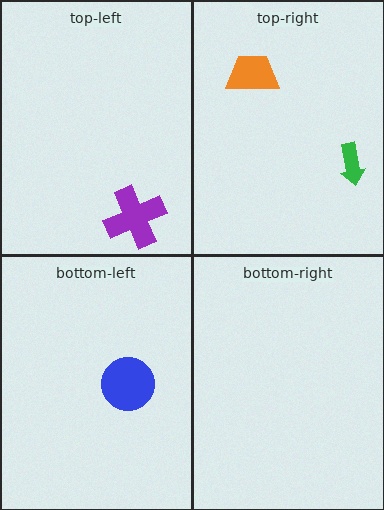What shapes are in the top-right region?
The orange trapezoid, the green arrow.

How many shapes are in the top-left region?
1.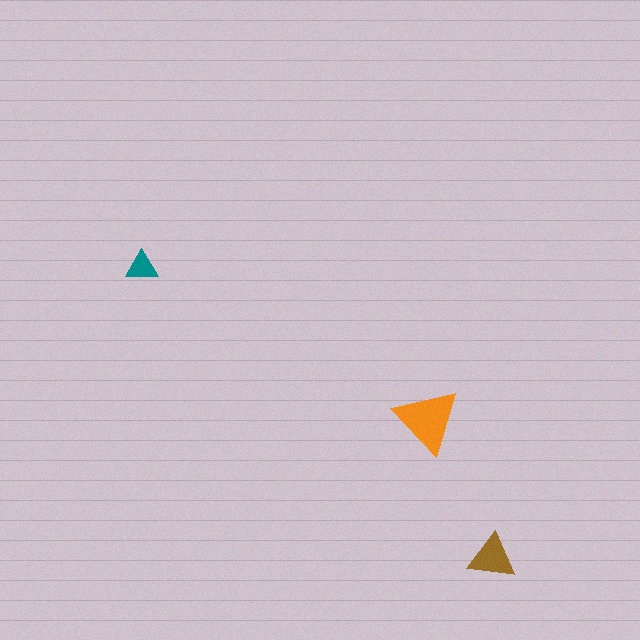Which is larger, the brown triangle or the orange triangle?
The orange one.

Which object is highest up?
The teal triangle is topmost.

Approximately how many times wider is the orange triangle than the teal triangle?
About 2 times wider.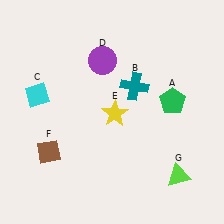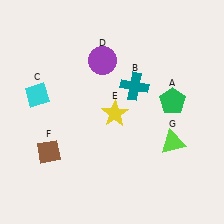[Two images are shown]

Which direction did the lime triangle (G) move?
The lime triangle (G) moved up.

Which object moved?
The lime triangle (G) moved up.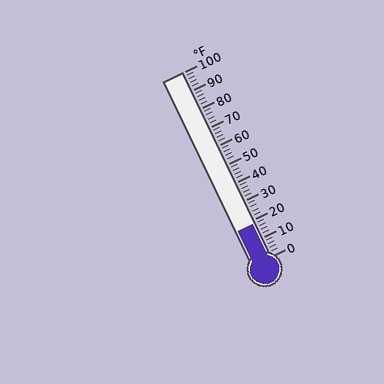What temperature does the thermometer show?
The thermometer shows approximately 18°F.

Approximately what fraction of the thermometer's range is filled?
The thermometer is filled to approximately 20% of its range.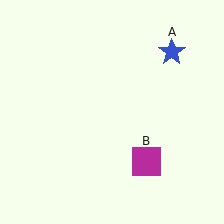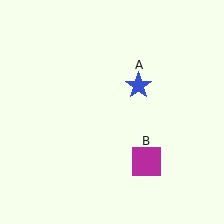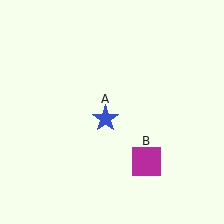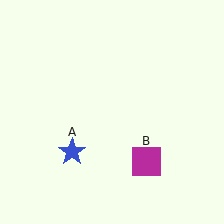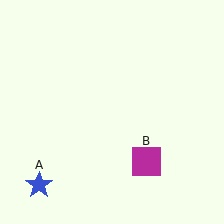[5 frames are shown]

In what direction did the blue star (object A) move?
The blue star (object A) moved down and to the left.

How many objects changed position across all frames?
1 object changed position: blue star (object A).